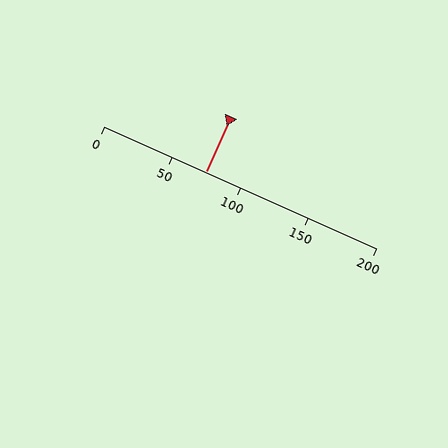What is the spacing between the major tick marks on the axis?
The major ticks are spaced 50 apart.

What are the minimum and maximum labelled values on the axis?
The axis runs from 0 to 200.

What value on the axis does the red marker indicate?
The marker indicates approximately 75.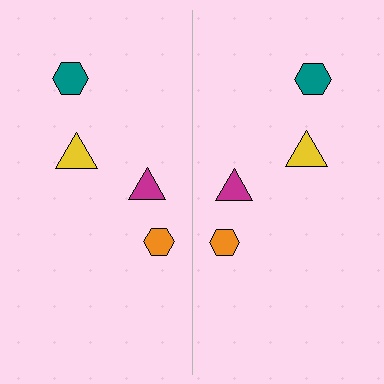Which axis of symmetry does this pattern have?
The pattern has a vertical axis of symmetry running through the center of the image.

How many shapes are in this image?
There are 8 shapes in this image.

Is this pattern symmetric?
Yes, this pattern has bilateral (reflection) symmetry.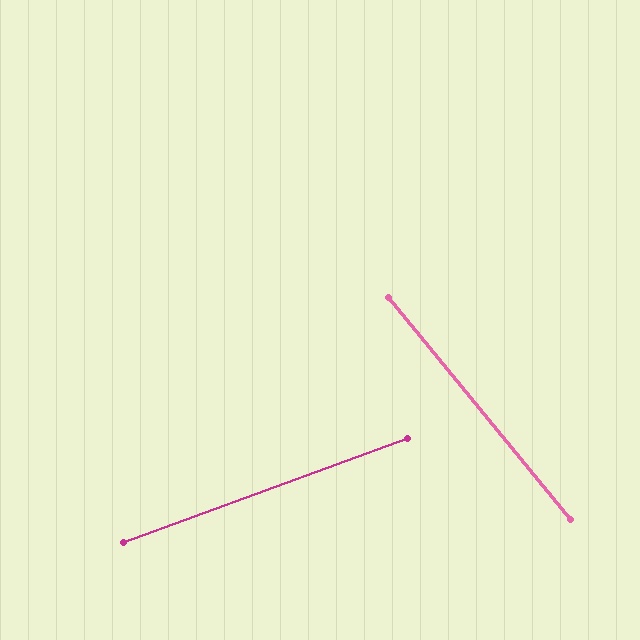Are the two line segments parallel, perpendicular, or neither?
Neither parallel nor perpendicular — they differ by about 71°.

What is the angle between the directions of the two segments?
Approximately 71 degrees.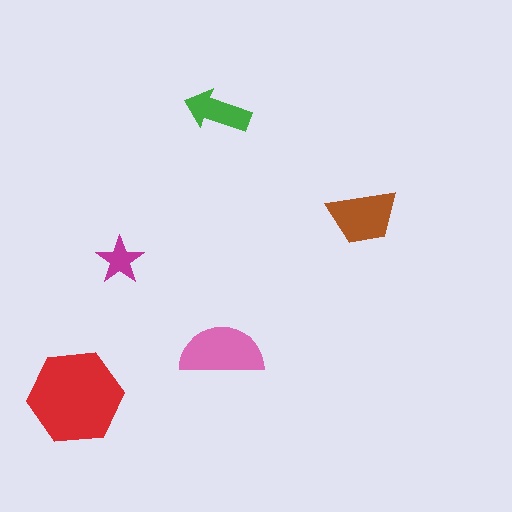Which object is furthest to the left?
The red hexagon is leftmost.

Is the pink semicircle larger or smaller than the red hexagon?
Smaller.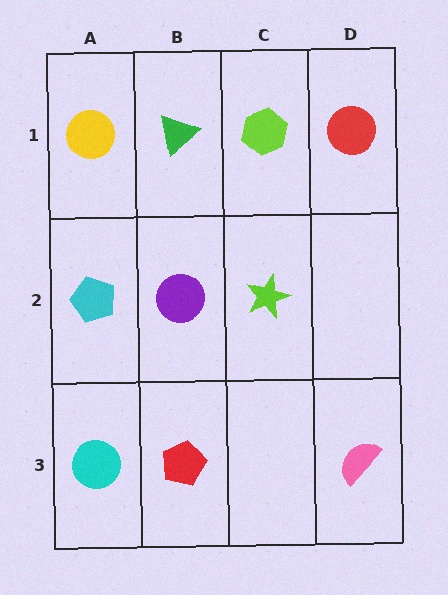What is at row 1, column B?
A green triangle.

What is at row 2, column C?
A lime star.